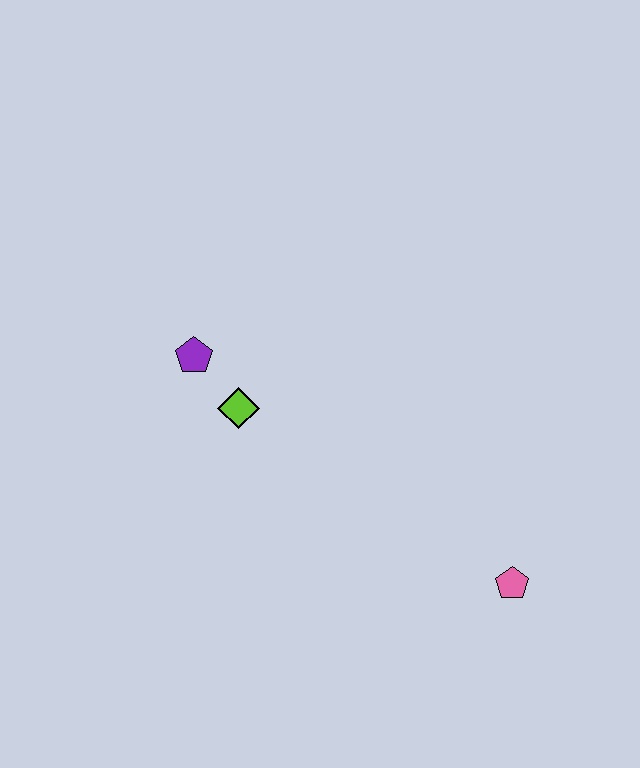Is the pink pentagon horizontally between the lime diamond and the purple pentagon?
No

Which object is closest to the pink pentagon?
The lime diamond is closest to the pink pentagon.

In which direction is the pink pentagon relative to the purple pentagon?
The pink pentagon is to the right of the purple pentagon.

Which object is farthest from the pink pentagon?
The purple pentagon is farthest from the pink pentagon.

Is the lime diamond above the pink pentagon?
Yes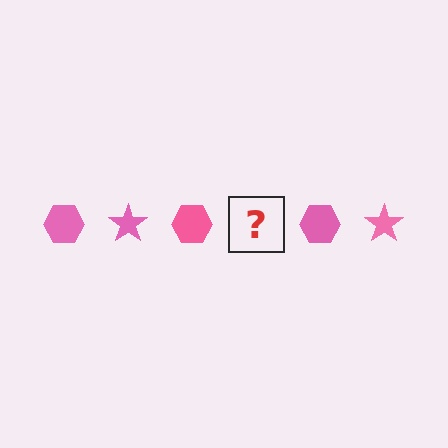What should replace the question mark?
The question mark should be replaced with a pink star.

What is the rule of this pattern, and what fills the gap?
The rule is that the pattern cycles through hexagon, star shapes in pink. The gap should be filled with a pink star.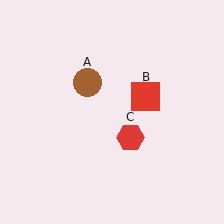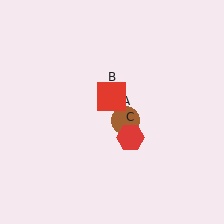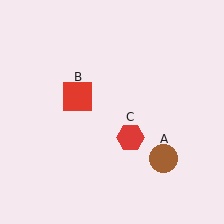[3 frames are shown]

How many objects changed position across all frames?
2 objects changed position: brown circle (object A), red square (object B).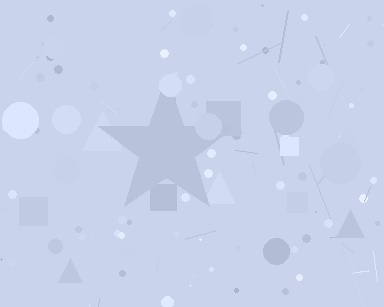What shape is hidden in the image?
A star is hidden in the image.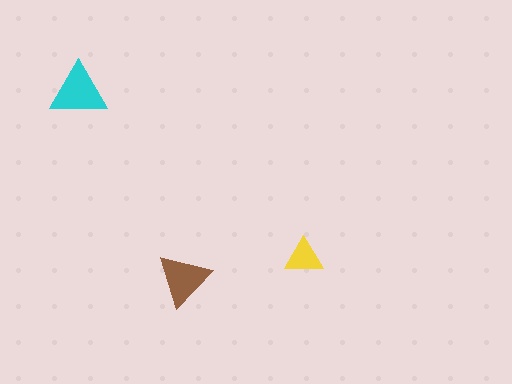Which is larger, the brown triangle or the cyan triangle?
The cyan one.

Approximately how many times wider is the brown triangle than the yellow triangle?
About 1.5 times wider.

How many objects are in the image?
There are 3 objects in the image.